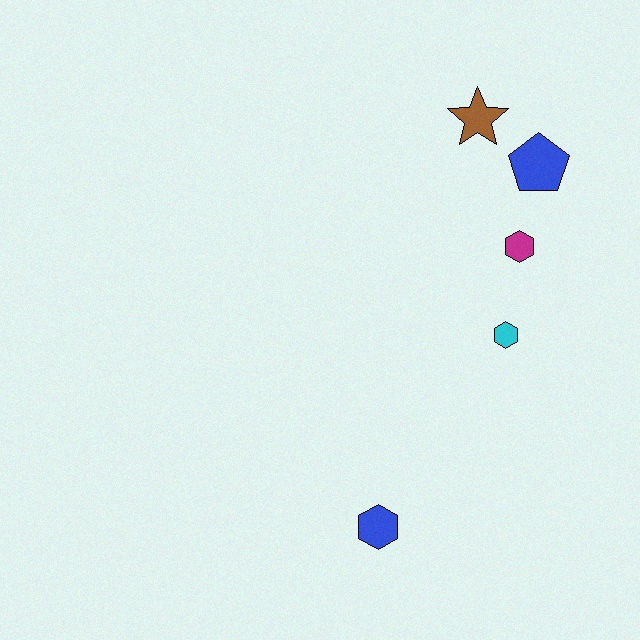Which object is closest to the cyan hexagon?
The magenta hexagon is closest to the cyan hexagon.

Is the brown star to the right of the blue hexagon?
Yes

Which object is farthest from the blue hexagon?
The brown star is farthest from the blue hexagon.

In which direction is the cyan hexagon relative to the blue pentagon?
The cyan hexagon is below the blue pentagon.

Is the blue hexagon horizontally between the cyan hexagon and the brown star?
No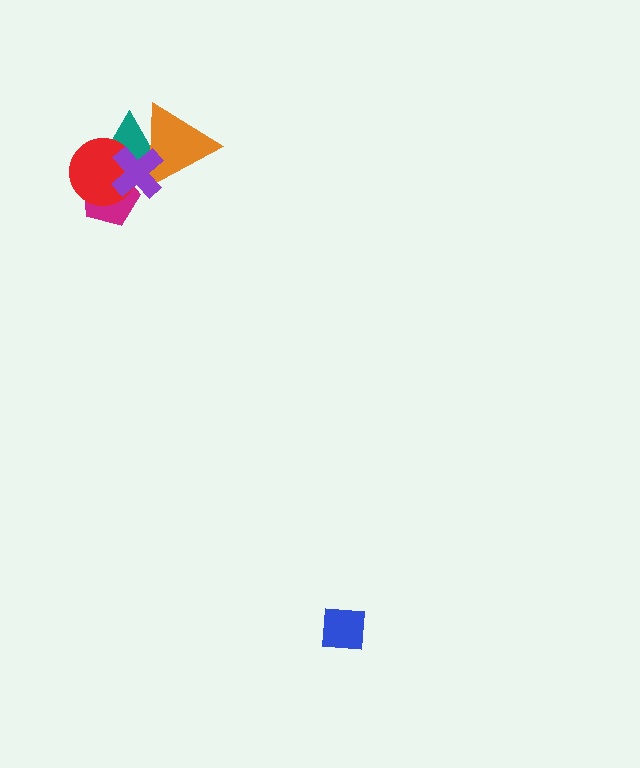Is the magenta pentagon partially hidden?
Yes, it is partially covered by another shape.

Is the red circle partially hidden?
Yes, it is partially covered by another shape.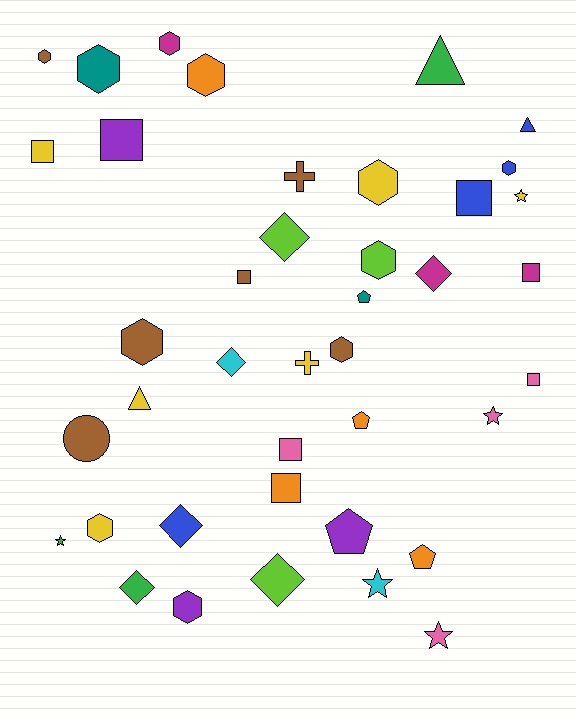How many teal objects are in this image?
There are 2 teal objects.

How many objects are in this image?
There are 40 objects.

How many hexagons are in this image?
There are 11 hexagons.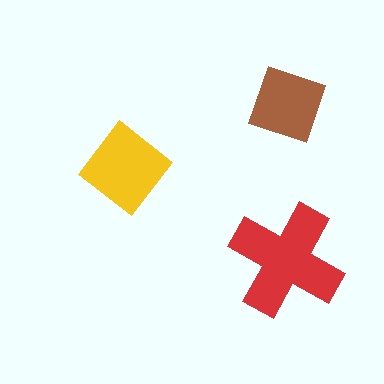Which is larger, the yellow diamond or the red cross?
The red cross.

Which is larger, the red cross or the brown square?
The red cross.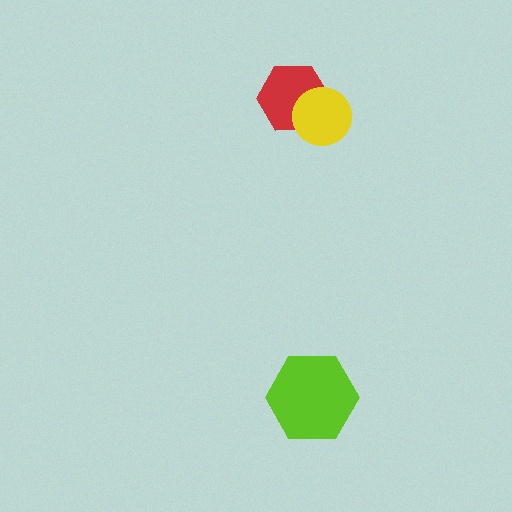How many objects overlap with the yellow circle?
1 object overlaps with the yellow circle.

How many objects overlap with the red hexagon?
1 object overlaps with the red hexagon.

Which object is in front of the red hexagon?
The yellow circle is in front of the red hexagon.